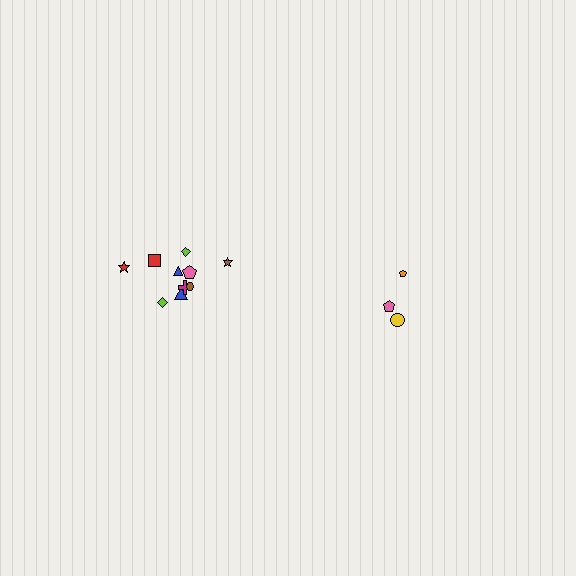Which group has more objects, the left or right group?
The left group.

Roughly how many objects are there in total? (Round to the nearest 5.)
Roughly 15 objects in total.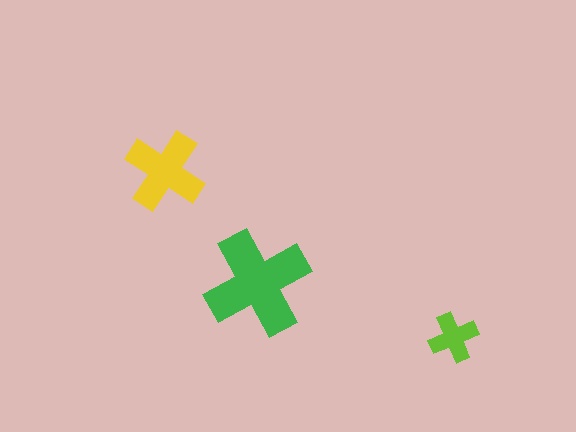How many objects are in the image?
There are 3 objects in the image.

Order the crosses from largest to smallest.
the green one, the yellow one, the lime one.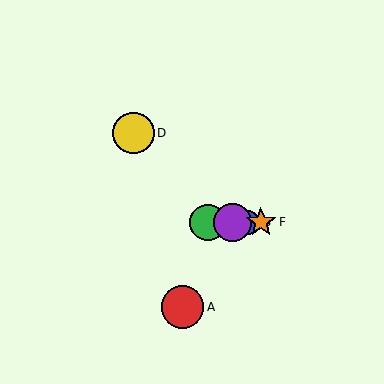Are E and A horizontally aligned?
No, E is at y≈222 and A is at y≈307.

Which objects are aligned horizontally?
Objects B, C, E, F are aligned horizontally.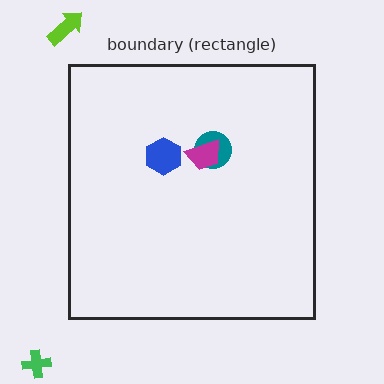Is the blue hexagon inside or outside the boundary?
Inside.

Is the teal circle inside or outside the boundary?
Inside.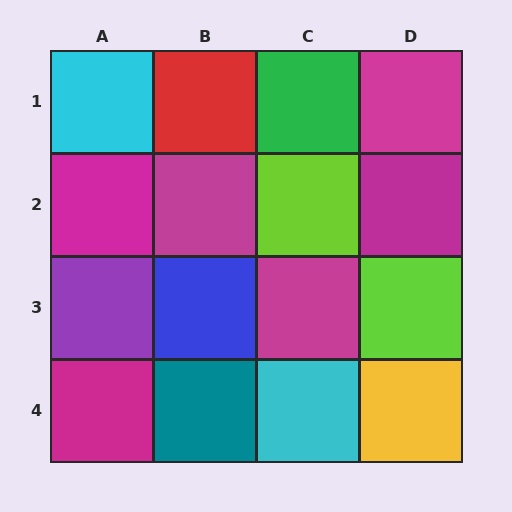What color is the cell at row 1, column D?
Magenta.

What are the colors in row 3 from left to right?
Purple, blue, magenta, lime.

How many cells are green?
1 cell is green.